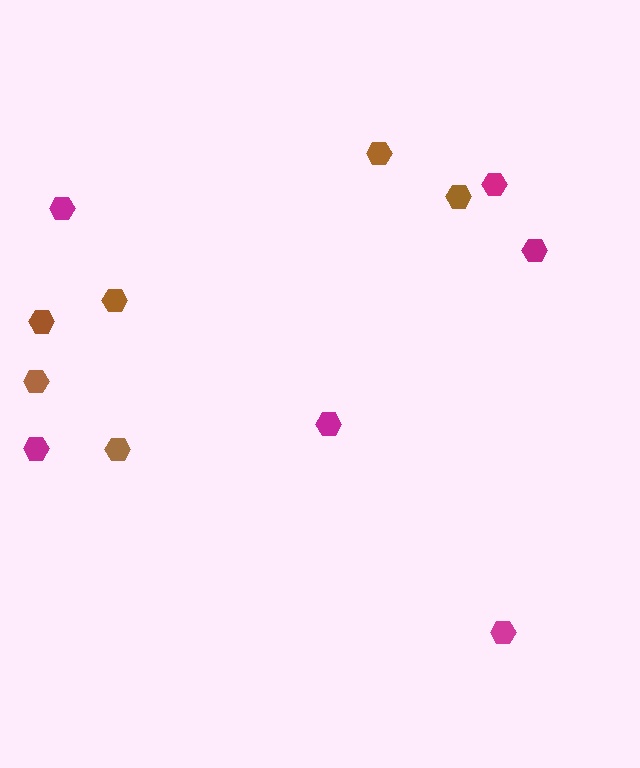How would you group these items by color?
There are 2 groups: one group of brown hexagons (6) and one group of magenta hexagons (6).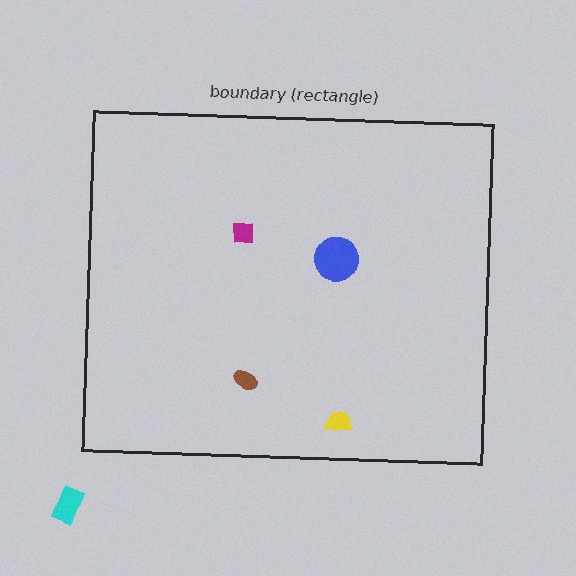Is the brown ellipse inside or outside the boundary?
Inside.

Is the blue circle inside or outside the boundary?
Inside.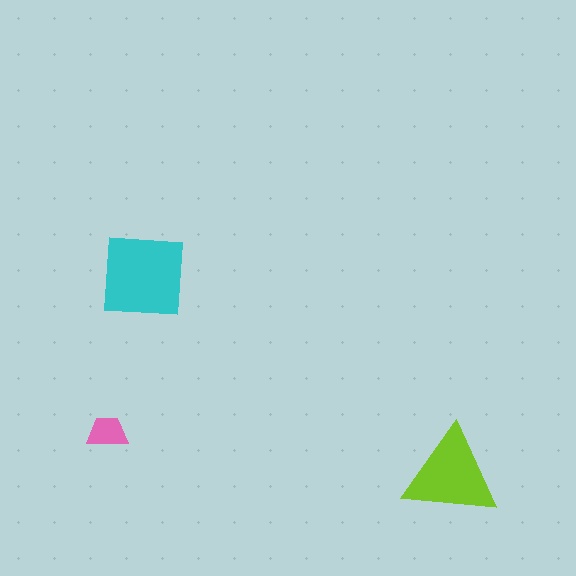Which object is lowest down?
The lime triangle is bottommost.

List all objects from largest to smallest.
The cyan square, the lime triangle, the pink trapezoid.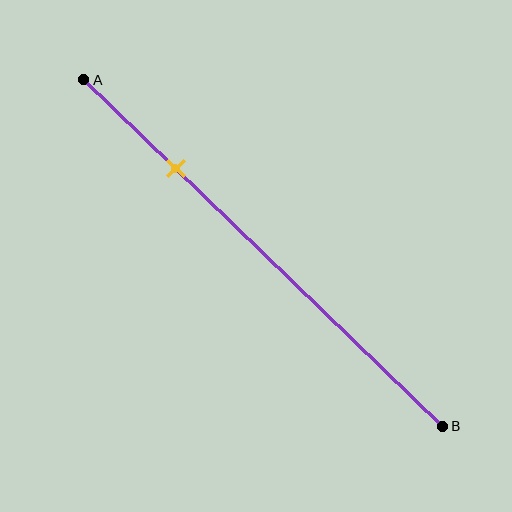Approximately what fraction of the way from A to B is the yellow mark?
The yellow mark is approximately 25% of the way from A to B.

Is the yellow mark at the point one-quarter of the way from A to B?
Yes, the mark is approximately at the one-quarter point.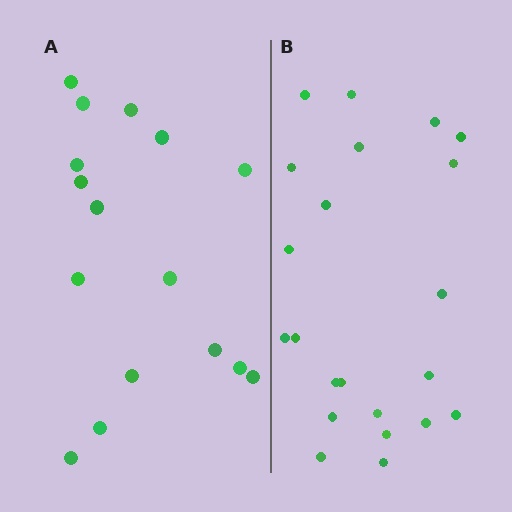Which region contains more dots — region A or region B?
Region B (the right region) has more dots.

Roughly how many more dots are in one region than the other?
Region B has about 6 more dots than region A.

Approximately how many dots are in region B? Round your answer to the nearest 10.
About 20 dots. (The exact count is 22, which rounds to 20.)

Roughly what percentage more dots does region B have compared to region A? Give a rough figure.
About 40% more.